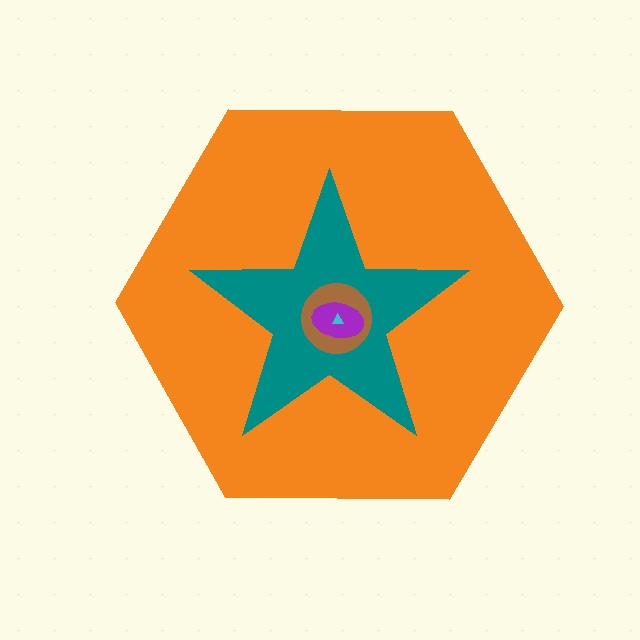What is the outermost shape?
The orange hexagon.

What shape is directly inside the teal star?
The brown circle.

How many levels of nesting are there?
5.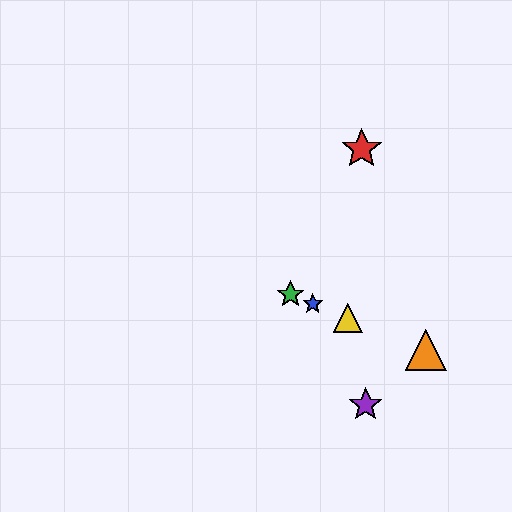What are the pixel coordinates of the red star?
The red star is at (362, 149).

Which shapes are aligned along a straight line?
The blue star, the green star, the yellow triangle, the orange triangle are aligned along a straight line.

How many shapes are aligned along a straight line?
4 shapes (the blue star, the green star, the yellow triangle, the orange triangle) are aligned along a straight line.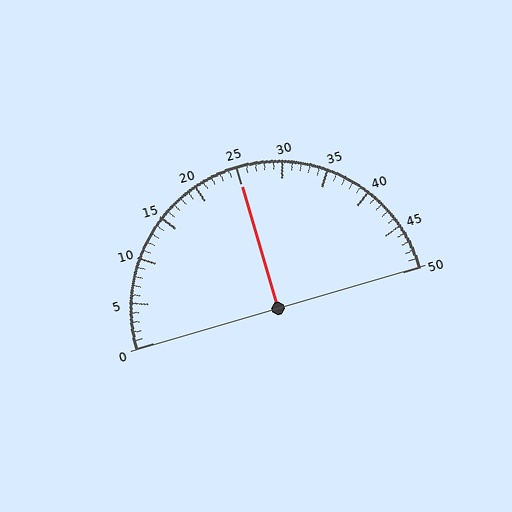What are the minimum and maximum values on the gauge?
The gauge ranges from 0 to 50.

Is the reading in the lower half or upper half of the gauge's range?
The reading is in the upper half of the range (0 to 50).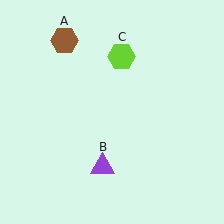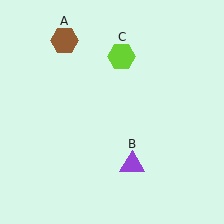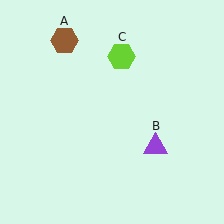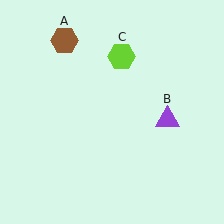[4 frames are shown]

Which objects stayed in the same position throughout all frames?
Brown hexagon (object A) and lime hexagon (object C) remained stationary.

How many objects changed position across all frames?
1 object changed position: purple triangle (object B).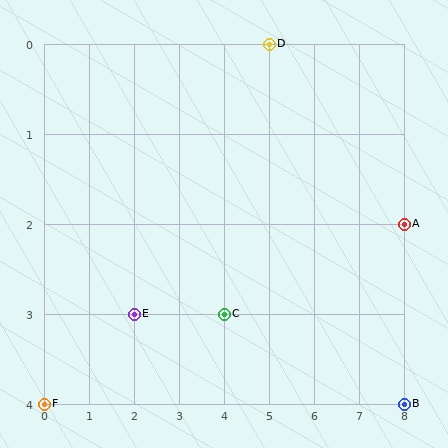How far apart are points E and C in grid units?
Points E and C are 2 columns apart.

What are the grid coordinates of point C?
Point C is at grid coordinates (4, 3).